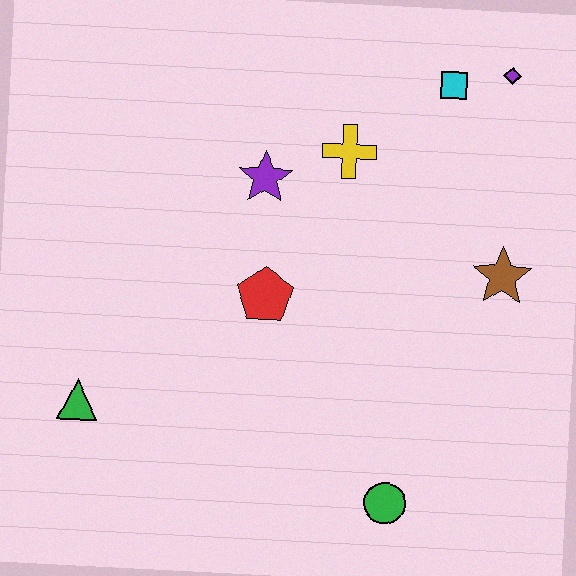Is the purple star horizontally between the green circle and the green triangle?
Yes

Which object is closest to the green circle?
The red pentagon is closest to the green circle.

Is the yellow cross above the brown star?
Yes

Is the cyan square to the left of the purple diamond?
Yes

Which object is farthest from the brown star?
The green triangle is farthest from the brown star.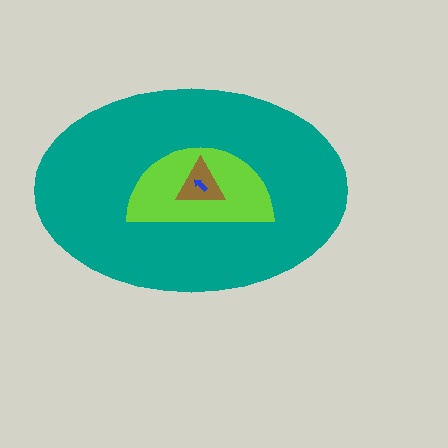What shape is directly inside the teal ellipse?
The lime semicircle.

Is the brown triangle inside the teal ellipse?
Yes.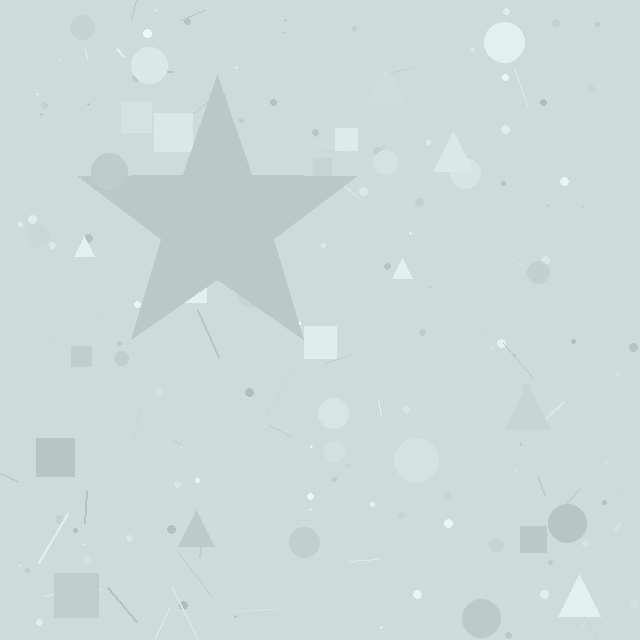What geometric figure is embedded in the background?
A star is embedded in the background.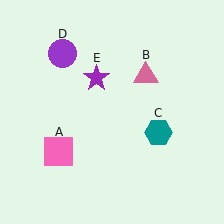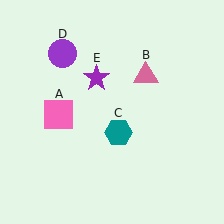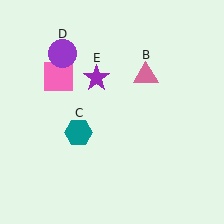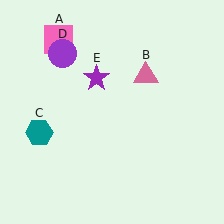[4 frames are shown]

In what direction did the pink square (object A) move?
The pink square (object A) moved up.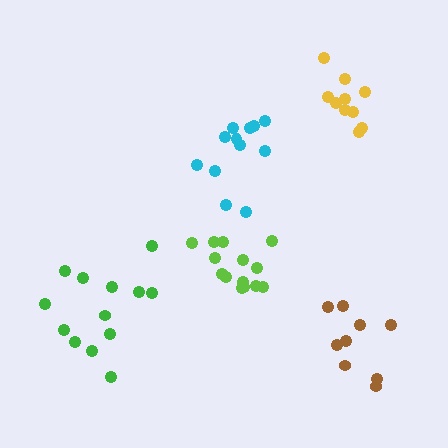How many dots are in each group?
Group 1: 10 dots, Group 2: 14 dots, Group 3: 12 dots, Group 4: 9 dots, Group 5: 13 dots (58 total).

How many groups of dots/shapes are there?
There are 5 groups.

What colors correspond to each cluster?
The clusters are colored: yellow, lime, cyan, brown, green.